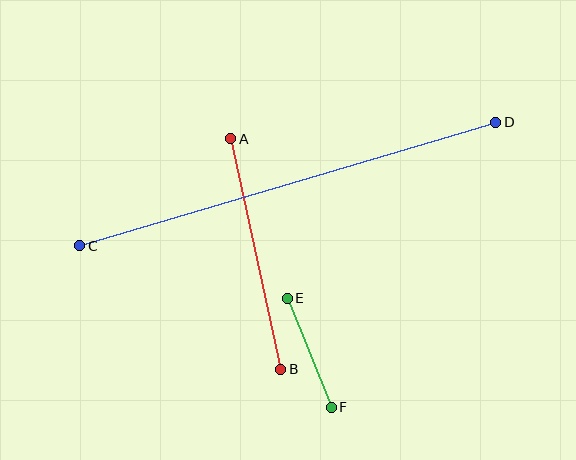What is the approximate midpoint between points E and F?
The midpoint is at approximately (309, 353) pixels.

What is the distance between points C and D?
The distance is approximately 434 pixels.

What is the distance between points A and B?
The distance is approximately 236 pixels.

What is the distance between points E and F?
The distance is approximately 118 pixels.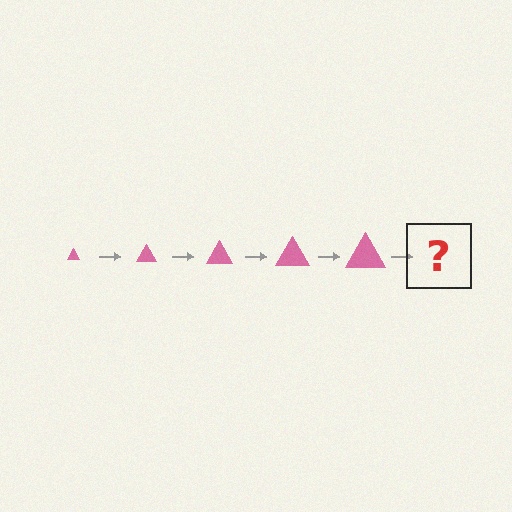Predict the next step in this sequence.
The next step is a pink triangle, larger than the previous one.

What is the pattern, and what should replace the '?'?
The pattern is that the triangle gets progressively larger each step. The '?' should be a pink triangle, larger than the previous one.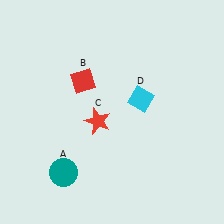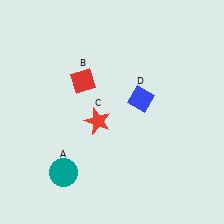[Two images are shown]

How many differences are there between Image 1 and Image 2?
There is 1 difference between the two images.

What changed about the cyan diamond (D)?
In Image 1, D is cyan. In Image 2, it changed to blue.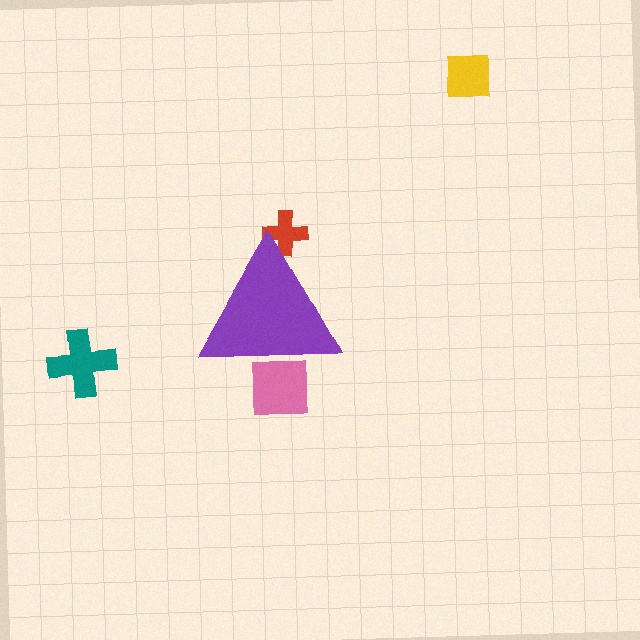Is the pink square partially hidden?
Yes, the pink square is partially hidden behind the purple triangle.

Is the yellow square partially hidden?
No, the yellow square is fully visible.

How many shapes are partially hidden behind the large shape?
2 shapes are partially hidden.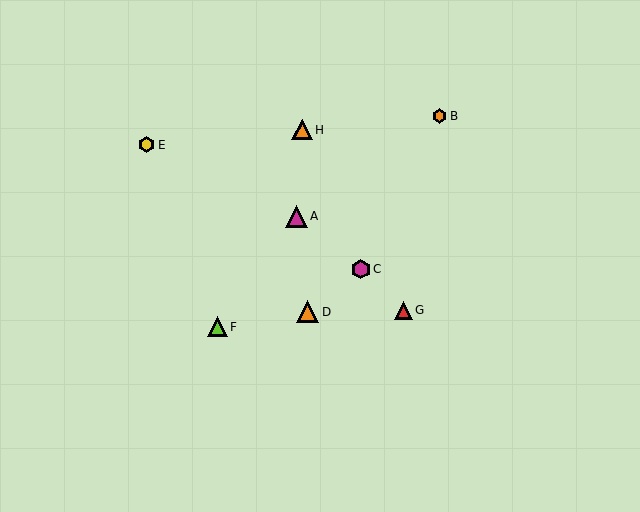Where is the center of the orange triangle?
The center of the orange triangle is at (302, 130).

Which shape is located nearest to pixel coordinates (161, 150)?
The yellow hexagon (labeled E) at (147, 145) is nearest to that location.